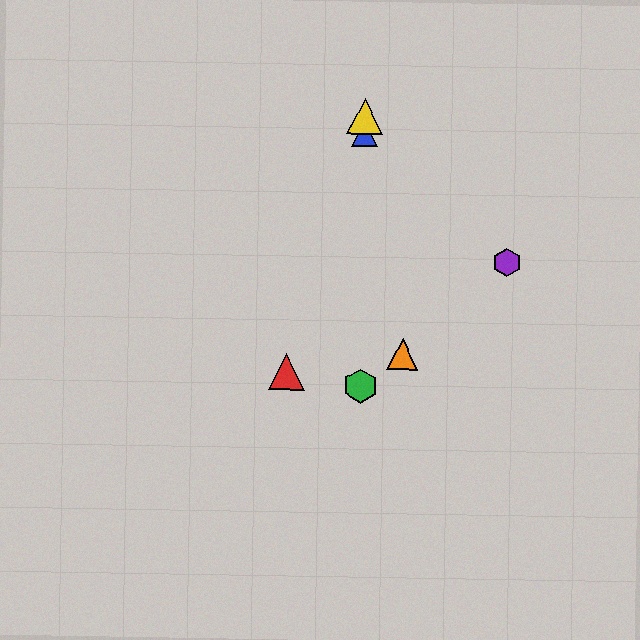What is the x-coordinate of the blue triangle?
The blue triangle is at x≈364.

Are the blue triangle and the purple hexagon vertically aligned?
No, the blue triangle is at x≈364 and the purple hexagon is at x≈507.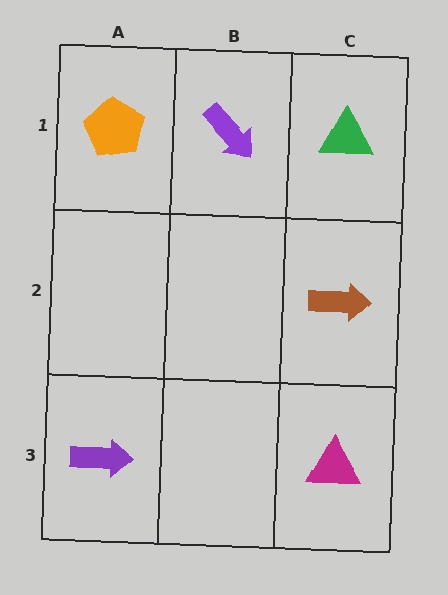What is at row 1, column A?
An orange pentagon.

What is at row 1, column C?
A green triangle.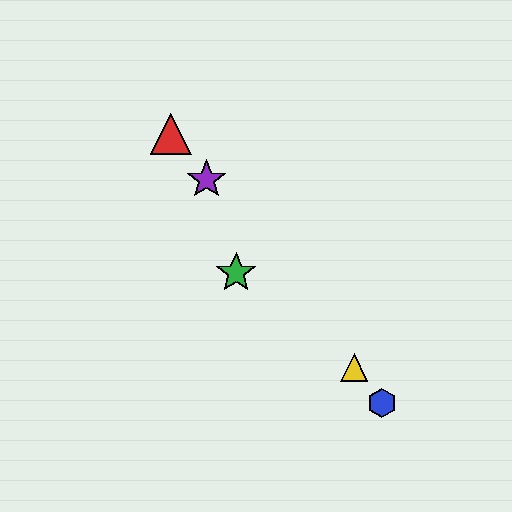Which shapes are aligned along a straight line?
The red triangle, the blue hexagon, the yellow triangle, the purple star are aligned along a straight line.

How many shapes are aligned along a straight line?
4 shapes (the red triangle, the blue hexagon, the yellow triangle, the purple star) are aligned along a straight line.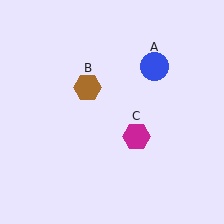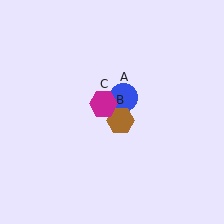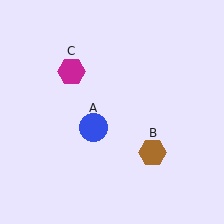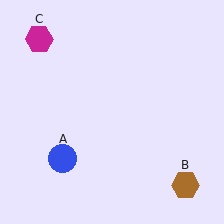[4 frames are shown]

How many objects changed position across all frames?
3 objects changed position: blue circle (object A), brown hexagon (object B), magenta hexagon (object C).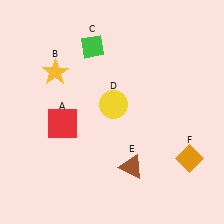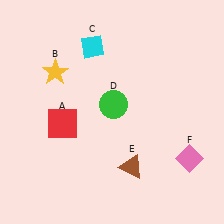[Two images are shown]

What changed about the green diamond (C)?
In Image 1, C is green. In Image 2, it changed to cyan.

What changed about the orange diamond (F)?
In Image 1, F is orange. In Image 2, it changed to pink.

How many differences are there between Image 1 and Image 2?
There are 3 differences between the two images.